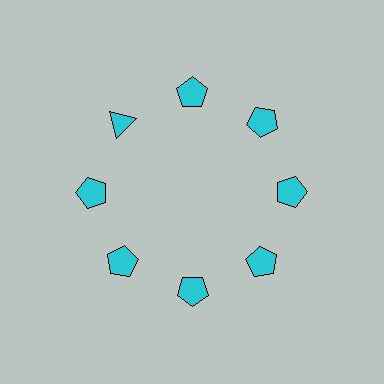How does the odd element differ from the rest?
It has a different shape: triangle instead of pentagon.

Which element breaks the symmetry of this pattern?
The cyan triangle at roughly the 10 o'clock position breaks the symmetry. All other shapes are cyan pentagons.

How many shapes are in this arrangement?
There are 8 shapes arranged in a ring pattern.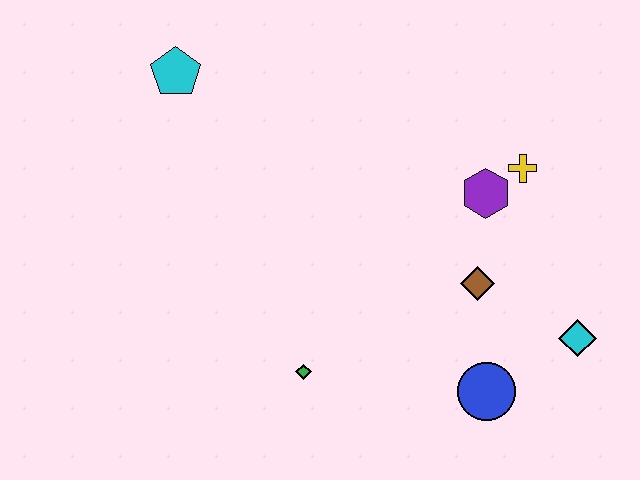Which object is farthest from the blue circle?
The cyan pentagon is farthest from the blue circle.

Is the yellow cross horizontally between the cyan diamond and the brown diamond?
Yes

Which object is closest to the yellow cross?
The purple hexagon is closest to the yellow cross.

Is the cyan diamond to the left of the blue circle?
No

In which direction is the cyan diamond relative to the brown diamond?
The cyan diamond is to the right of the brown diamond.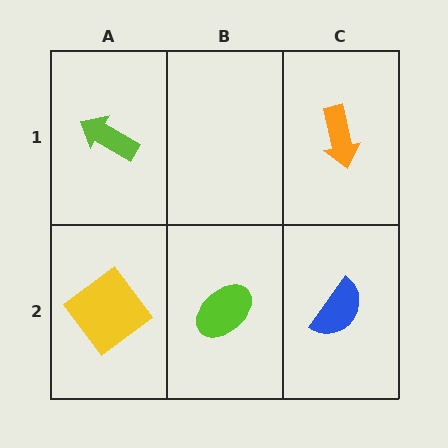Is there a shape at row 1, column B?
No, that cell is empty.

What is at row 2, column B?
A lime ellipse.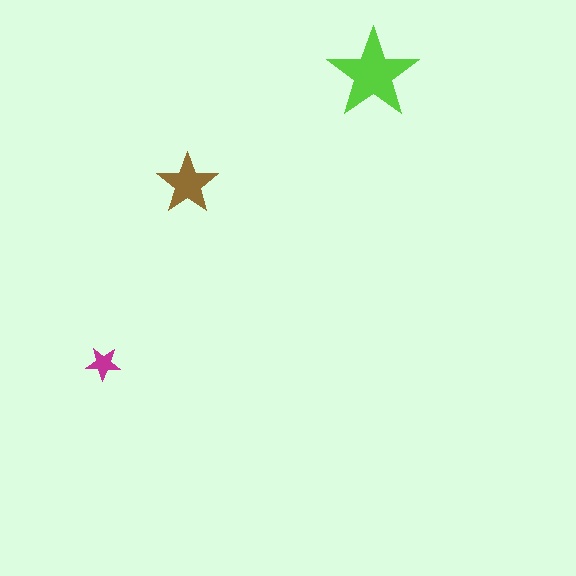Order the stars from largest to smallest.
the lime one, the brown one, the magenta one.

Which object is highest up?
The lime star is topmost.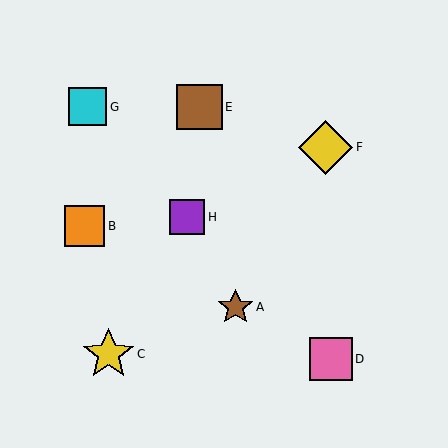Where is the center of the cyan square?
The center of the cyan square is at (87, 107).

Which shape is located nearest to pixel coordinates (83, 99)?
The cyan square (labeled G) at (87, 107) is nearest to that location.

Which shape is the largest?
The yellow diamond (labeled F) is the largest.